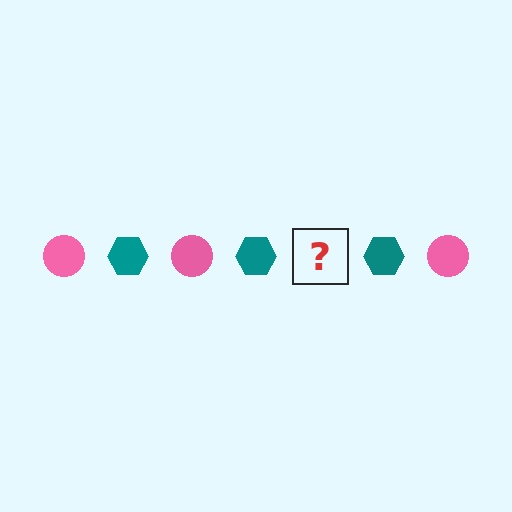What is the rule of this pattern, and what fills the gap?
The rule is that the pattern alternates between pink circle and teal hexagon. The gap should be filled with a pink circle.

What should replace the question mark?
The question mark should be replaced with a pink circle.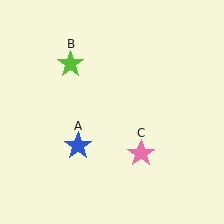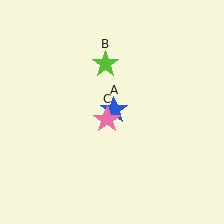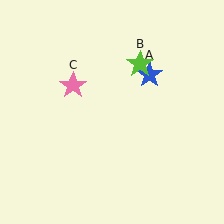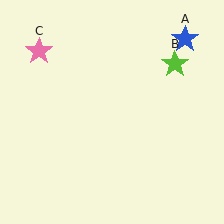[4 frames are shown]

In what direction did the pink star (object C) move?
The pink star (object C) moved up and to the left.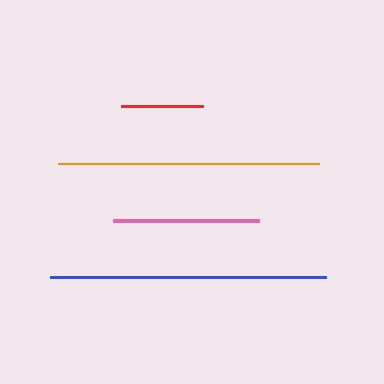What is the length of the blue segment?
The blue segment is approximately 275 pixels long.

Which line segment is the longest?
The blue line is the longest at approximately 275 pixels.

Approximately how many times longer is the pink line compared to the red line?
The pink line is approximately 1.8 times the length of the red line.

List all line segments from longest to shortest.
From longest to shortest: blue, orange, pink, red.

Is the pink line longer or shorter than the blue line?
The blue line is longer than the pink line.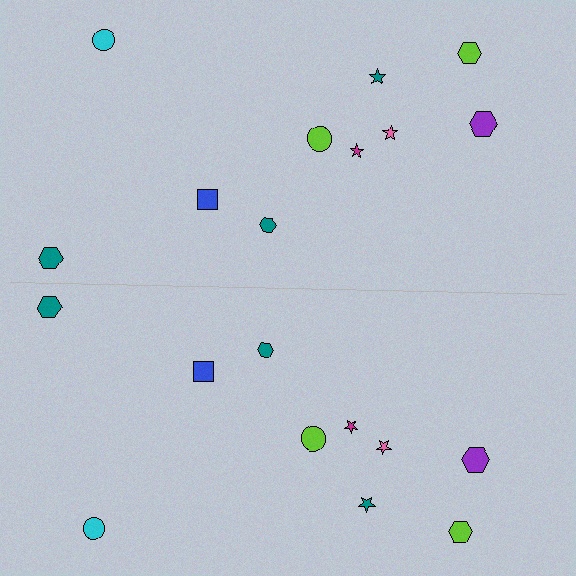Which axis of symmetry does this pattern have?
The pattern has a horizontal axis of symmetry running through the center of the image.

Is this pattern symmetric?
Yes, this pattern has bilateral (reflection) symmetry.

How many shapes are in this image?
There are 20 shapes in this image.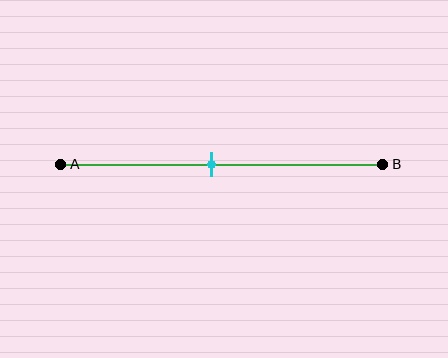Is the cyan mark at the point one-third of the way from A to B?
No, the mark is at about 45% from A, not at the 33% one-third point.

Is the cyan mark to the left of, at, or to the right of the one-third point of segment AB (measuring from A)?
The cyan mark is to the right of the one-third point of segment AB.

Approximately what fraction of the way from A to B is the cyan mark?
The cyan mark is approximately 45% of the way from A to B.